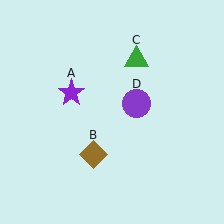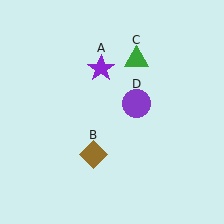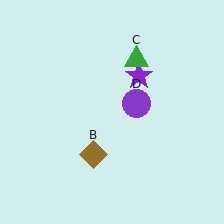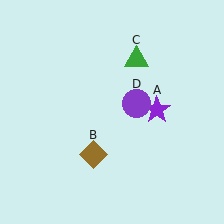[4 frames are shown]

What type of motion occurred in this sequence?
The purple star (object A) rotated clockwise around the center of the scene.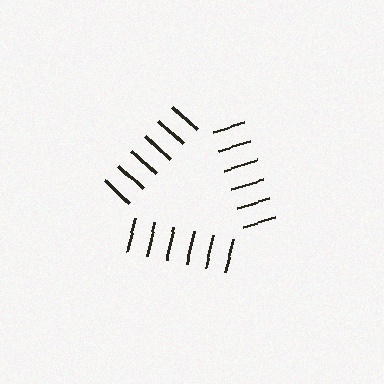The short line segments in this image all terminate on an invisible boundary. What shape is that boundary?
An illusory triangle — the line segments terminate on its edges but no continuous stroke is drawn.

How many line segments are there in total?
18 — 6 along each of the 3 edges.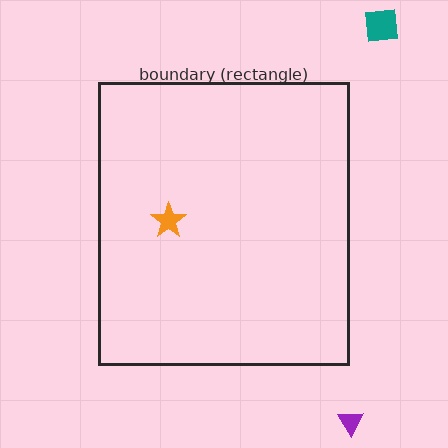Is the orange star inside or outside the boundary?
Inside.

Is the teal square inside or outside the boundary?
Outside.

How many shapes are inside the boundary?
1 inside, 2 outside.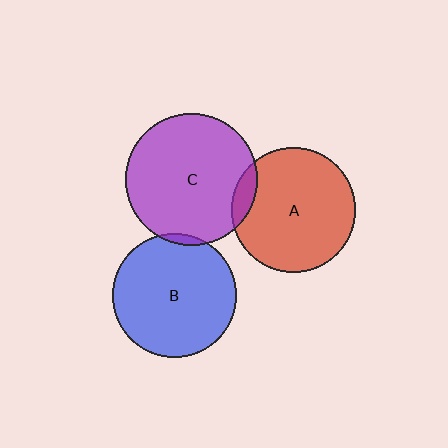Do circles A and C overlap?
Yes.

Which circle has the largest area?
Circle C (purple).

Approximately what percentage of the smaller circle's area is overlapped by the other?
Approximately 10%.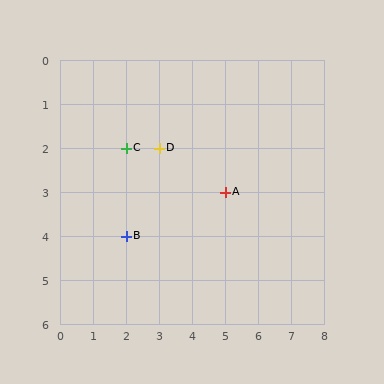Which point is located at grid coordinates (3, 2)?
Point D is at (3, 2).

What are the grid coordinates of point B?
Point B is at grid coordinates (2, 4).